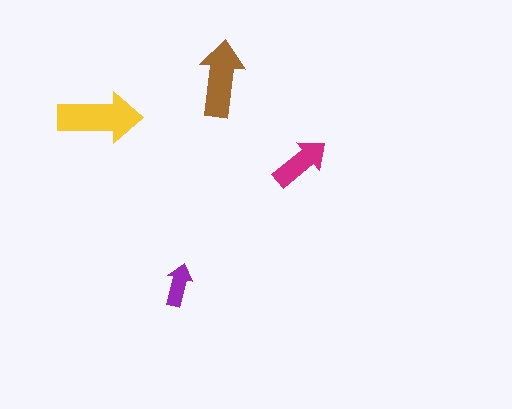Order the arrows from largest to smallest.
the yellow one, the brown one, the magenta one, the purple one.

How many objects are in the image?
There are 4 objects in the image.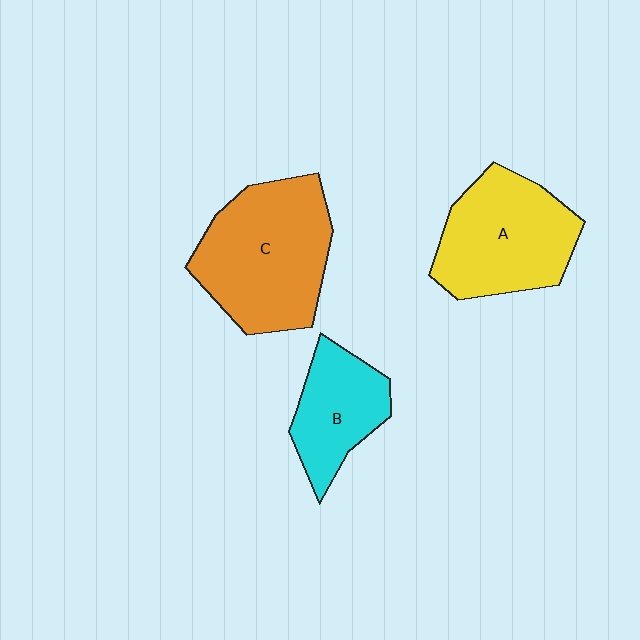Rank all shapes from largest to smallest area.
From largest to smallest: C (orange), A (yellow), B (cyan).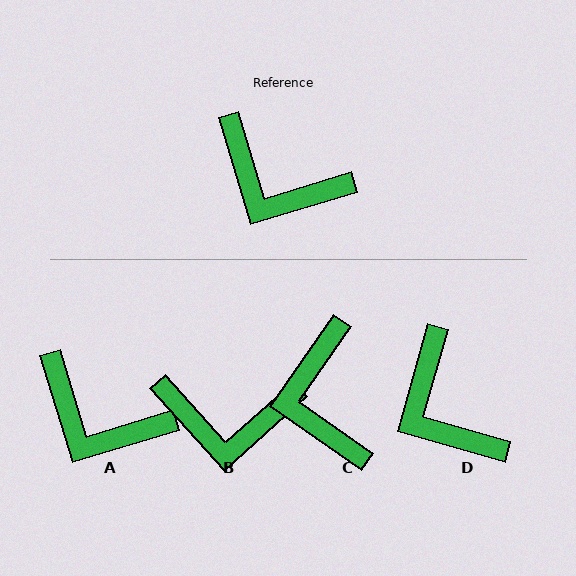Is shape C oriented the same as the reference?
No, it is off by about 52 degrees.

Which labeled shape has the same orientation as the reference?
A.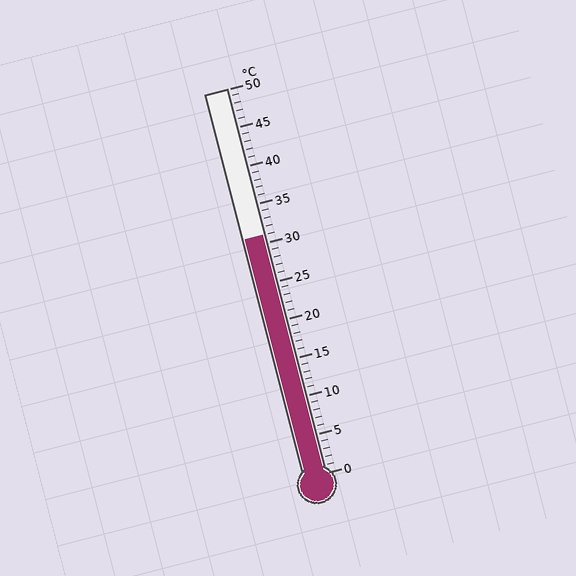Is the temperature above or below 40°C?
The temperature is below 40°C.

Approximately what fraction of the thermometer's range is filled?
The thermometer is filled to approximately 60% of its range.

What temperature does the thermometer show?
The thermometer shows approximately 31°C.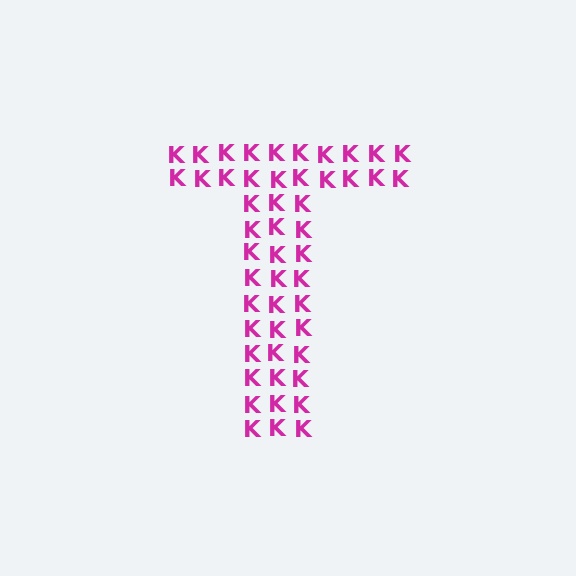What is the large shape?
The large shape is the letter T.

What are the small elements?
The small elements are letter K's.